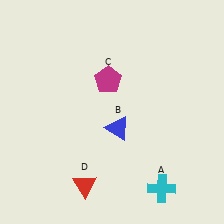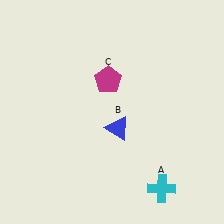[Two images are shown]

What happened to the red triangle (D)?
The red triangle (D) was removed in Image 2. It was in the bottom-left area of Image 1.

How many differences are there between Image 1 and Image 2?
There is 1 difference between the two images.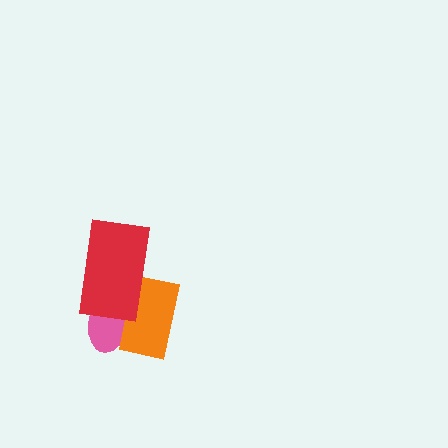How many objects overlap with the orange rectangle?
2 objects overlap with the orange rectangle.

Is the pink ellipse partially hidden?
Yes, it is partially covered by another shape.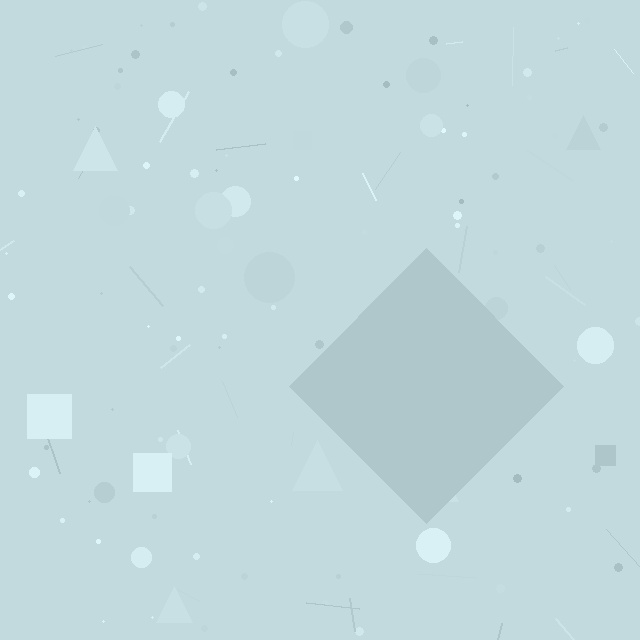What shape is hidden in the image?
A diamond is hidden in the image.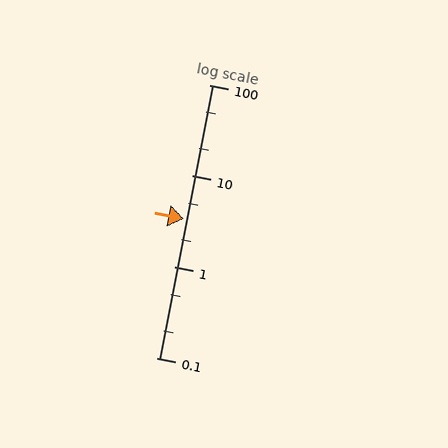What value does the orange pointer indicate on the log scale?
The pointer indicates approximately 3.4.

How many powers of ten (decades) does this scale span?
The scale spans 3 decades, from 0.1 to 100.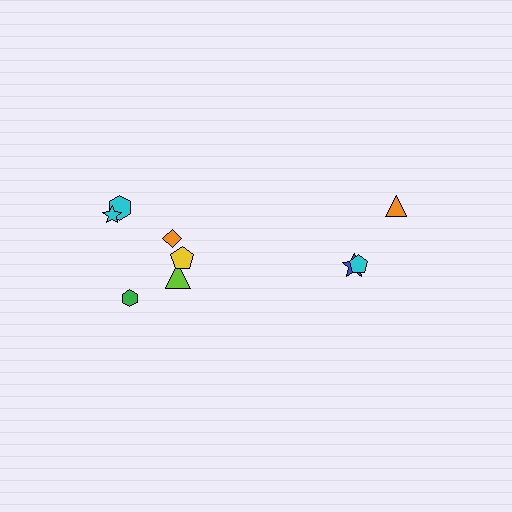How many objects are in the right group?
There are 3 objects.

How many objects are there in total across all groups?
There are 9 objects.